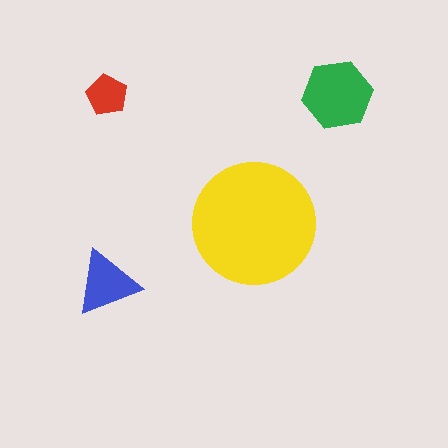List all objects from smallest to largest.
The red pentagon, the blue triangle, the green hexagon, the yellow circle.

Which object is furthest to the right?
The green hexagon is rightmost.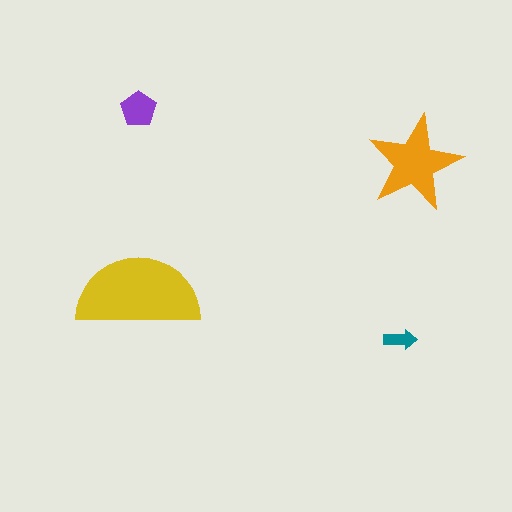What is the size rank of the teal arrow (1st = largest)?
4th.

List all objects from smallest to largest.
The teal arrow, the purple pentagon, the orange star, the yellow semicircle.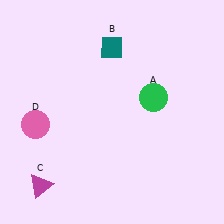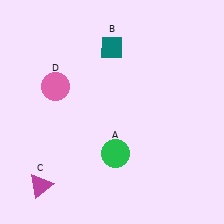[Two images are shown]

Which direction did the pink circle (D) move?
The pink circle (D) moved up.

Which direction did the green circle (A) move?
The green circle (A) moved down.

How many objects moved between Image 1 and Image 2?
2 objects moved between the two images.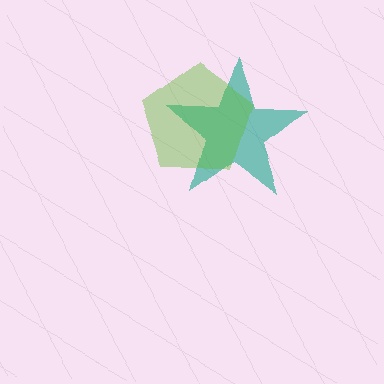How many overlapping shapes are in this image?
There are 2 overlapping shapes in the image.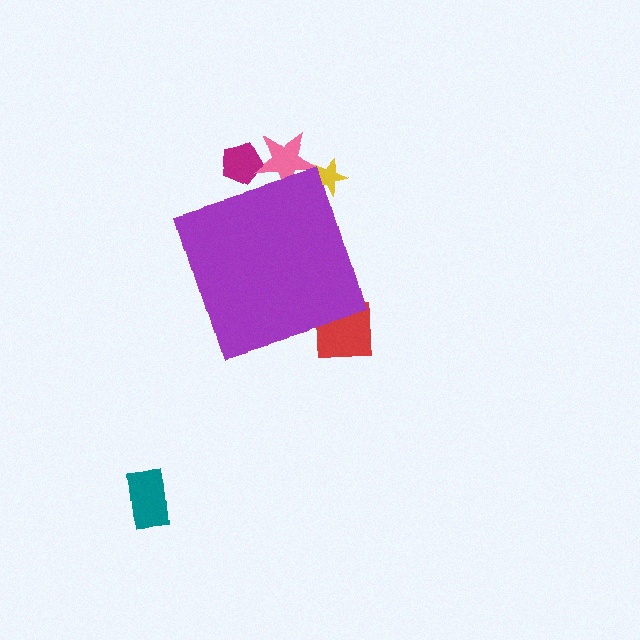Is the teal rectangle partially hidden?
No, the teal rectangle is fully visible.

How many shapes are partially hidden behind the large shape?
4 shapes are partially hidden.